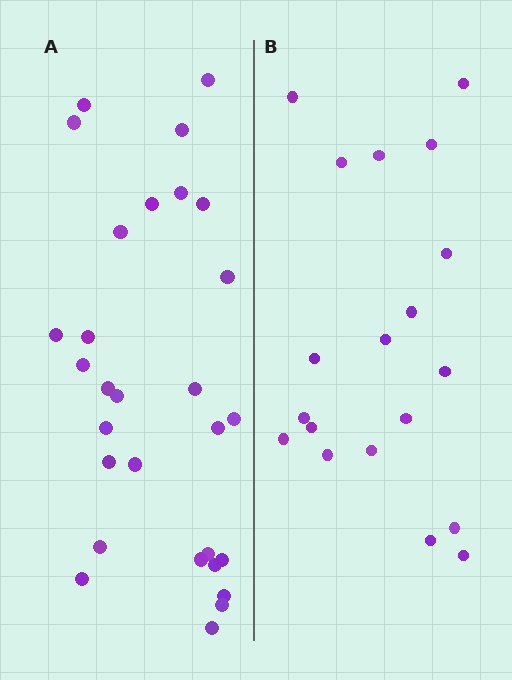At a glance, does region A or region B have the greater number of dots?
Region A (the left region) has more dots.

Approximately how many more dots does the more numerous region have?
Region A has roughly 10 or so more dots than region B.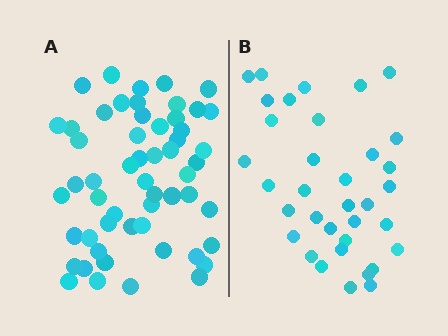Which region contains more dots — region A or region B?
Region A (the left region) has more dots.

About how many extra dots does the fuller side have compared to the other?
Region A has approximately 20 more dots than region B.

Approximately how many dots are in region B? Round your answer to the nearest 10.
About 40 dots. (The exact count is 35, which rounds to 40.)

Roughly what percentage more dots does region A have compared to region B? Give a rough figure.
About 55% more.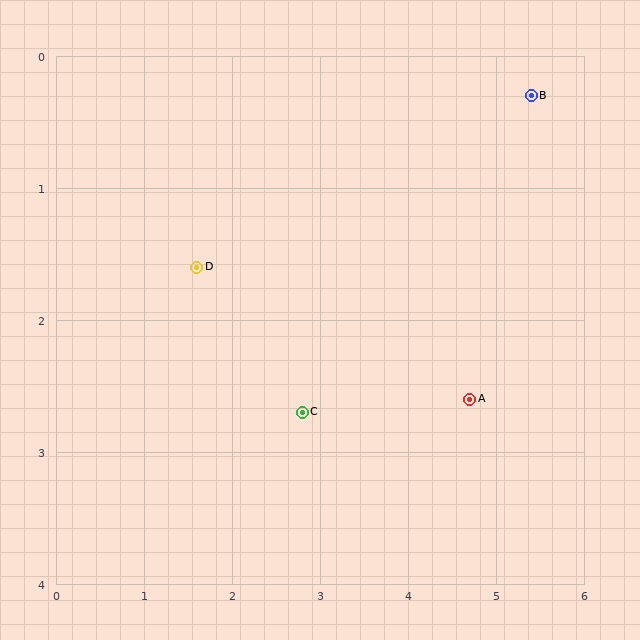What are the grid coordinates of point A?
Point A is at approximately (4.7, 2.6).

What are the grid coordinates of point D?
Point D is at approximately (1.6, 1.6).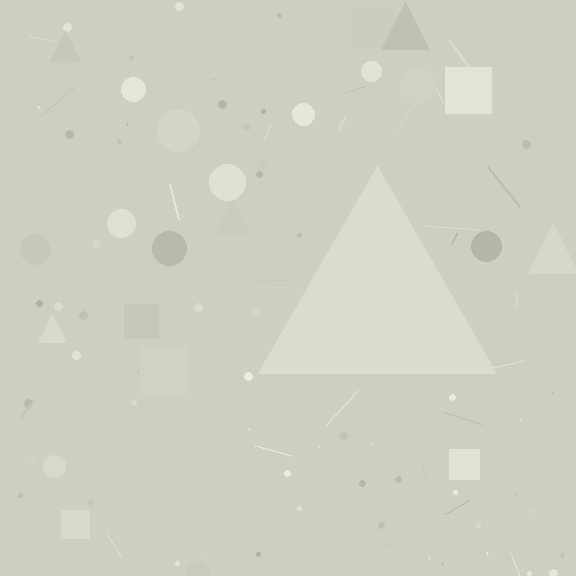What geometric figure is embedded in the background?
A triangle is embedded in the background.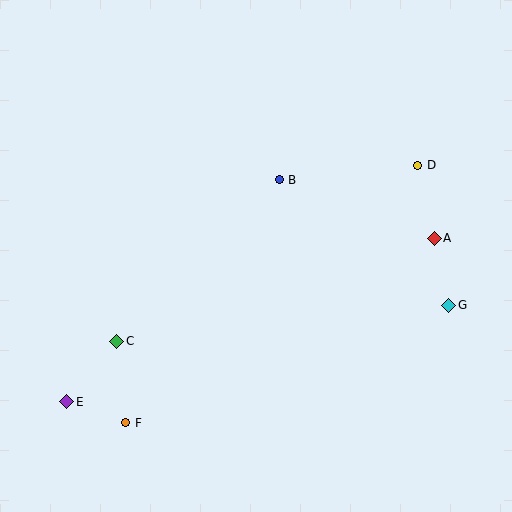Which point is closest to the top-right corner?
Point D is closest to the top-right corner.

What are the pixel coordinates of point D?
Point D is at (418, 165).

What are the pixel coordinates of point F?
Point F is at (126, 423).